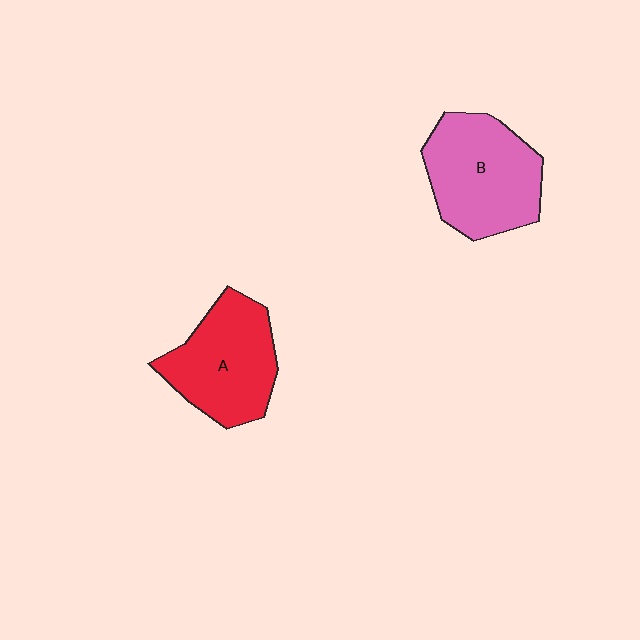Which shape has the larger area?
Shape B (pink).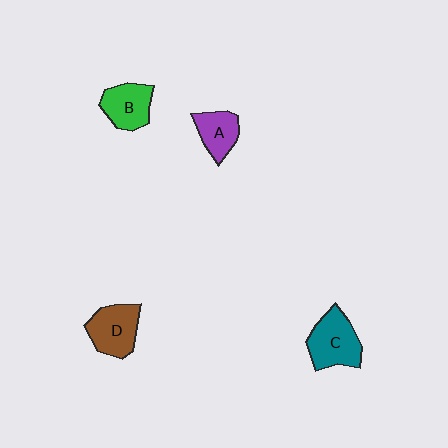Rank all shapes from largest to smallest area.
From largest to smallest: C (teal), D (brown), B (green), A (purple).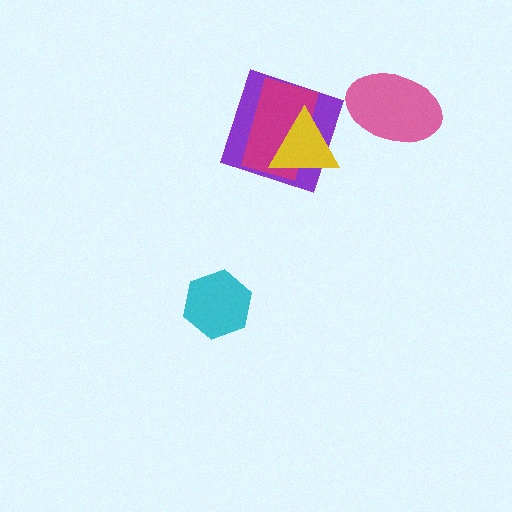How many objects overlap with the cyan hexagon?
0 objects overlap with the cyan hexagon.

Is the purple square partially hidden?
Yes, it is partially covered by another shape.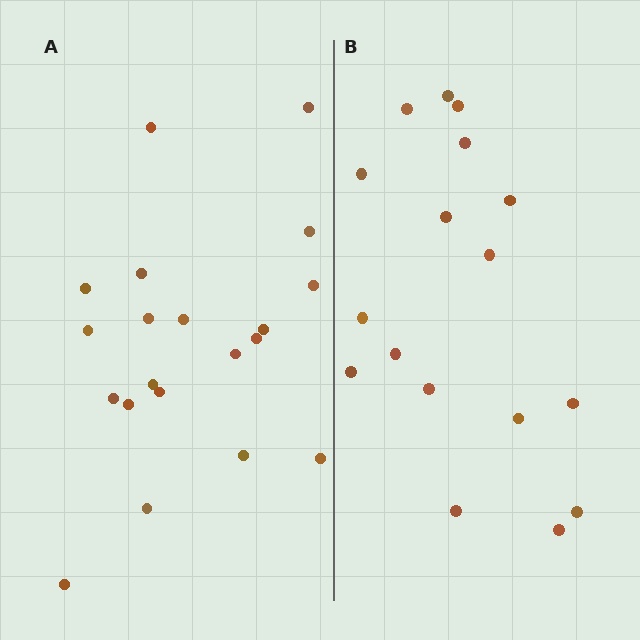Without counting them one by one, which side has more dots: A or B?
Region A (the left region) has more dots.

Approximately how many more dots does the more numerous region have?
Region A has just a few more — roughly 2 or 3 more dots than region B.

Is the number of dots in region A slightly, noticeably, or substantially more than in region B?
Region A has only slightly more — the two regions are fairly close. The ratio is roughly 1.2 to 1.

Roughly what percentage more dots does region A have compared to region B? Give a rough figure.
About 20% more.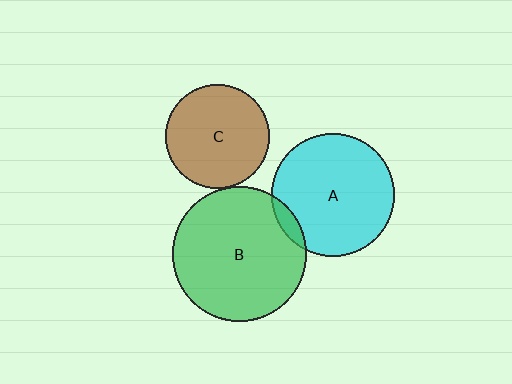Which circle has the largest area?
Circle B (green).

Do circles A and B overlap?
Yes.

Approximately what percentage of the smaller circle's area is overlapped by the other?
Approximately 5%.